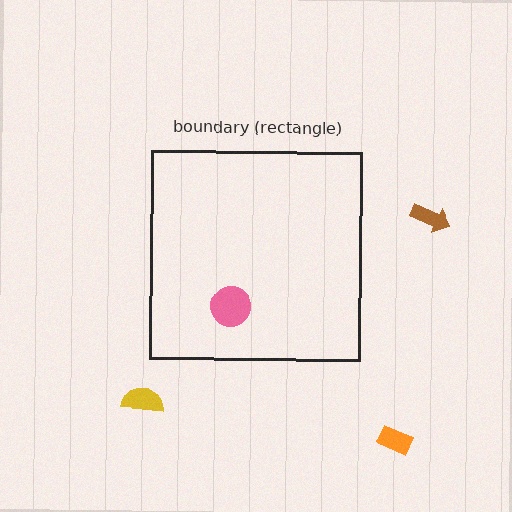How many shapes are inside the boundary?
1 inside, 3 outside.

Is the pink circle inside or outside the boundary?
Inside.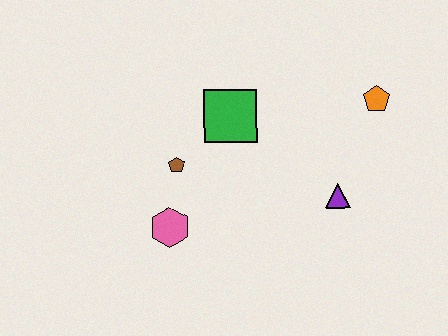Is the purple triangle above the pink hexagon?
Yes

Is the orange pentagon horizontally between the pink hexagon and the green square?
No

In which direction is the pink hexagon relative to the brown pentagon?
The pink hexagon is below the brown pentagon.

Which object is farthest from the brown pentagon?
The orange pentagon is farthest from the brown pentagon.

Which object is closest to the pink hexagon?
The brown pentagon is closest to the pink hexagon.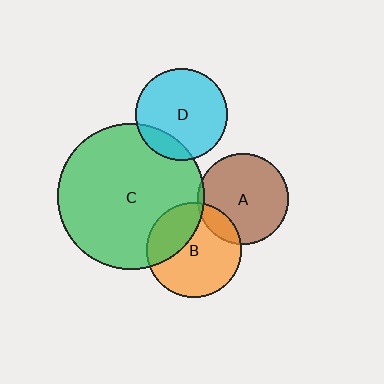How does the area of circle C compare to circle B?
Approximately 2.3 times.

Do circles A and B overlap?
Yes.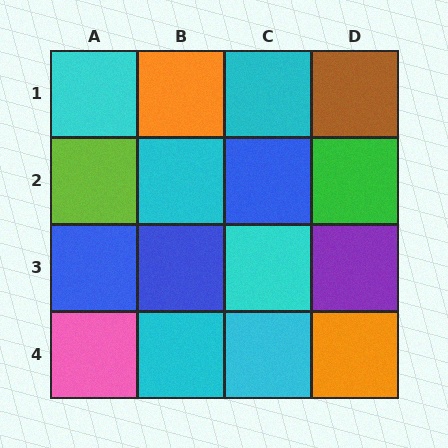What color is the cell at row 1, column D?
Brown.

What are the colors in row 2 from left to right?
Lime, cyan, blue, green.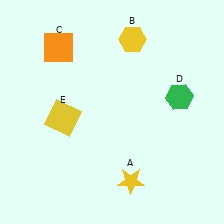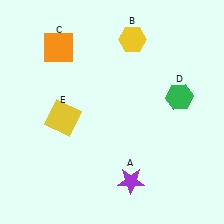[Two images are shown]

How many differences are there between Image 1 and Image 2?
There is 1 difference between the two images.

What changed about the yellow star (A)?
In Image 1, A is yellow. In Image 2, it changed to purple.